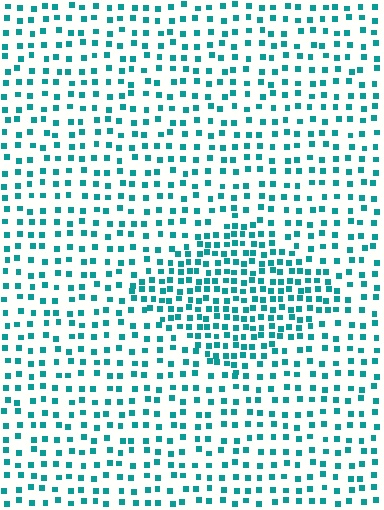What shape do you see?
I see a diamond.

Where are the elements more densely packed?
The elements are more densely packed inside the diamond boundary.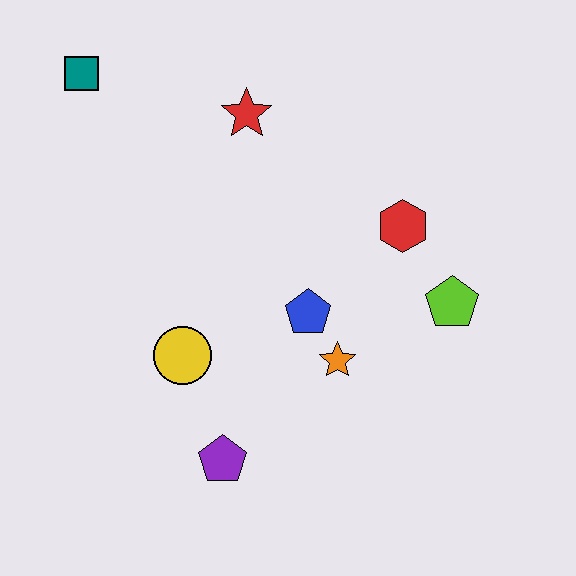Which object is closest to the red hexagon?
The lime pentagon is closest to the red hexagon.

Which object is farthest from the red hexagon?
The teal square is farthest from the red hexagon.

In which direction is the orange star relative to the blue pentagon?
The orange star is below the blue pentagon.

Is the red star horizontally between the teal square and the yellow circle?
No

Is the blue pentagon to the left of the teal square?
No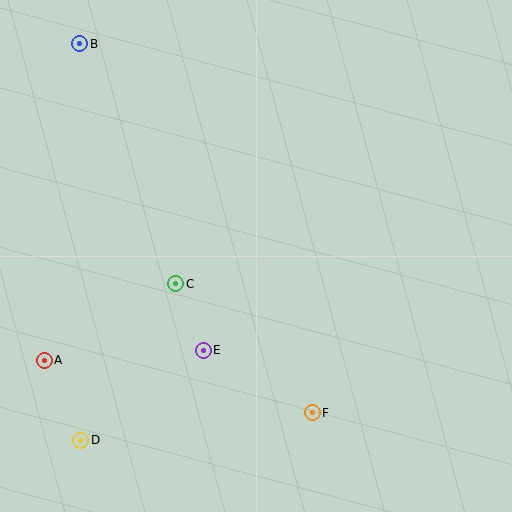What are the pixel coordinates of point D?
Point D is at (81, 440).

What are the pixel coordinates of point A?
Point A is at (44, 360).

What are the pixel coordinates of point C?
Point C is at (176, 284).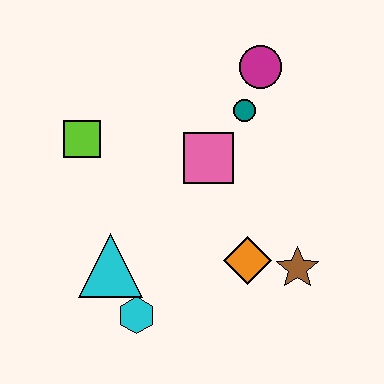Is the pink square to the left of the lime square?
No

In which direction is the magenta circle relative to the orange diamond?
The magenta circle is above the orange diamond.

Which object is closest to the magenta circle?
The teal circle is closest to the magenta circle.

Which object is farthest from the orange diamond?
The lime square is farthest from the orange diamond.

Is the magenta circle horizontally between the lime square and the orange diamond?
No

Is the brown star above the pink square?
No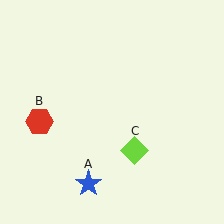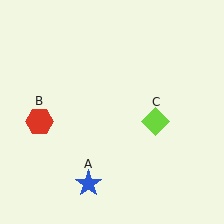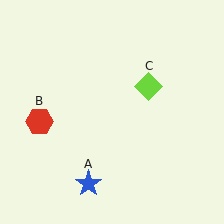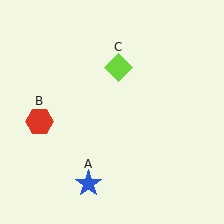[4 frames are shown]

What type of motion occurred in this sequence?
The lime diamond (object C) rotated counterclockwise around the center of the scene.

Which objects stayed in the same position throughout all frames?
Blue star (object A) and red hexagon (object B) remained stationary.